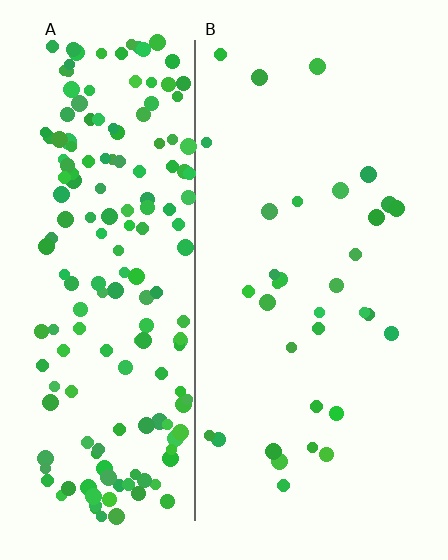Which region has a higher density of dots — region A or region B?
A (the left).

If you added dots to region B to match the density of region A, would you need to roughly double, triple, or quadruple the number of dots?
Approximately quadruple.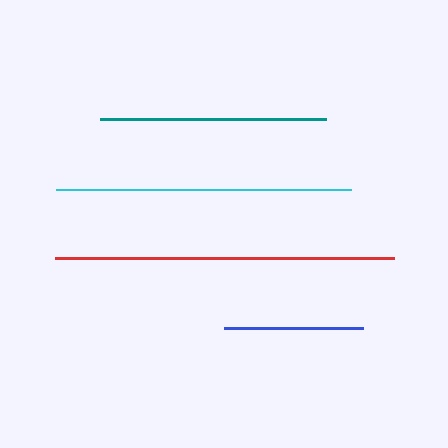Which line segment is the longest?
The red line is the longest at approximately 339 pixels.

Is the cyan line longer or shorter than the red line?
The red line is longer than the cyan line.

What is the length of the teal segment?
The teal segment is approximately 226 pixels long.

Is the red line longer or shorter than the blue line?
The red line is longer than the blue line.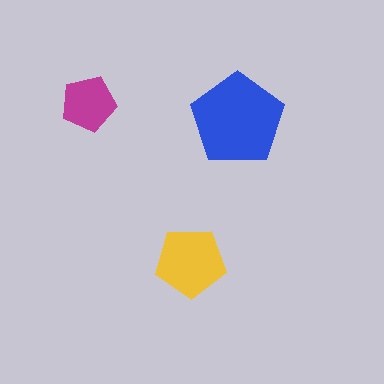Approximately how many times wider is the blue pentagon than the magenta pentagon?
About 1.5 times wider.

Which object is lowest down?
The yellow pentagon is bottommost.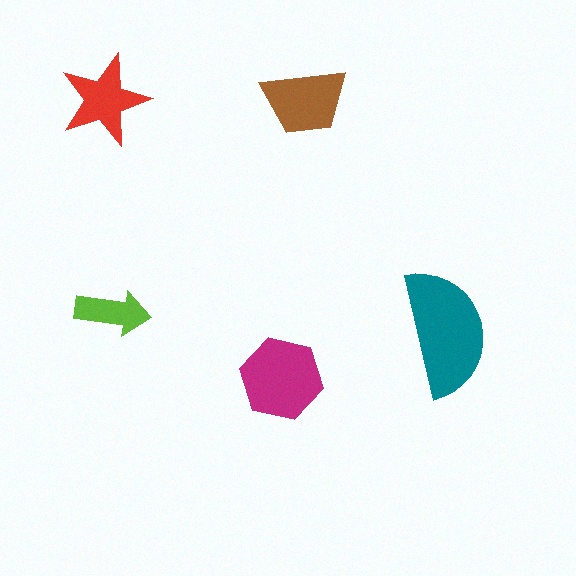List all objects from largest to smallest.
The teal semicircle, the magenta hexagon, the brown trapezoid, the red star, the lime arrow.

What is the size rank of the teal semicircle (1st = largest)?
1st.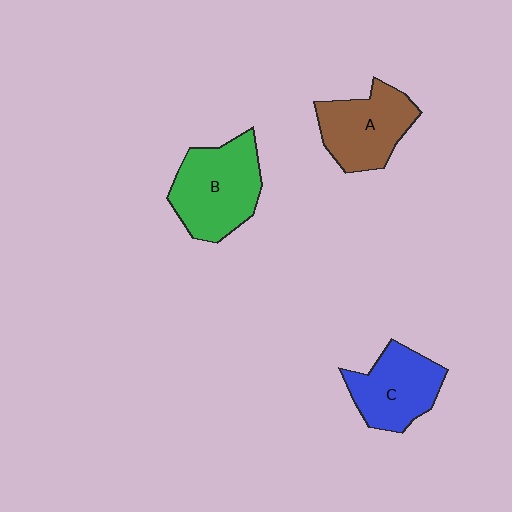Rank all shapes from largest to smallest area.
From largest to smallest: B (green), A (brown), C (blue).